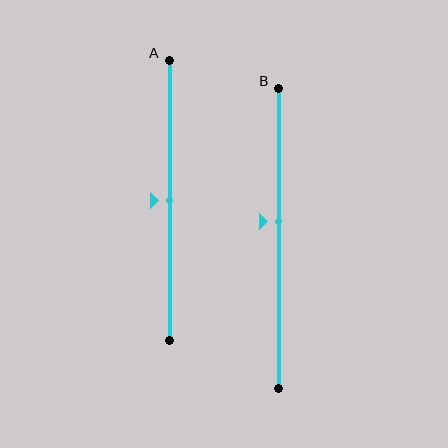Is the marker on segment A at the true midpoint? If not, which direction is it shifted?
Yes, the marker on segment A is at the true midpoint.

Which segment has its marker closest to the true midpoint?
Segment A has its marker closest to the true midpoint.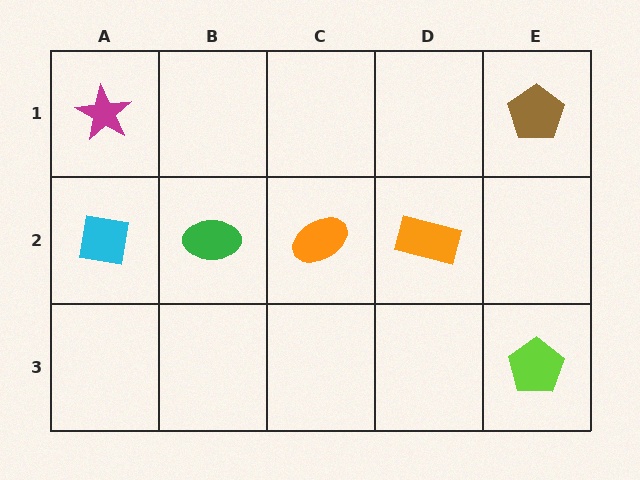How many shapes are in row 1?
2 shapes.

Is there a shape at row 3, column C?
No, that cell is empty.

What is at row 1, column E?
A brown pentagon.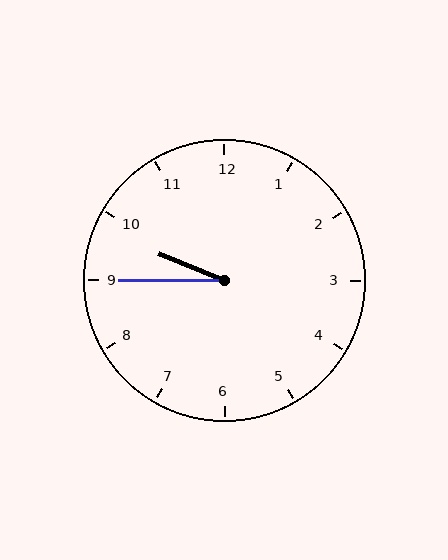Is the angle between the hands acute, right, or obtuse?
It is acute.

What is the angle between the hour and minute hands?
Approximately 22 degrees.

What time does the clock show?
9:45.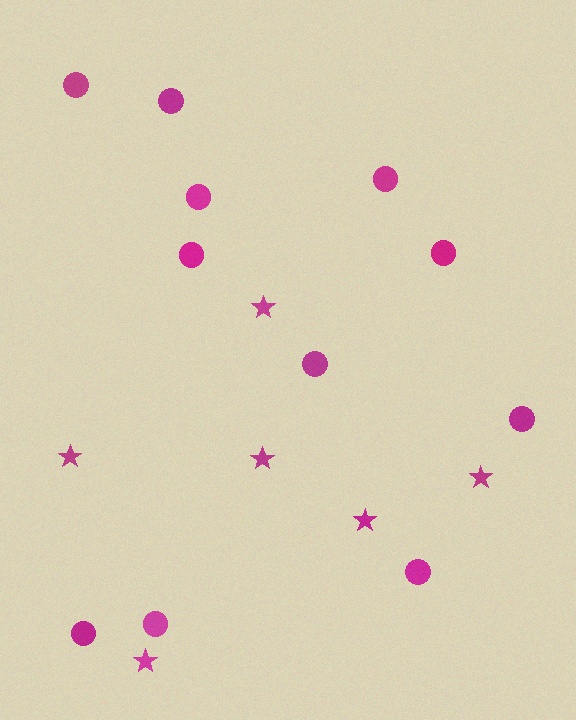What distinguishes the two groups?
There are 2 groups: one group of circles (11) and one group of stars (6).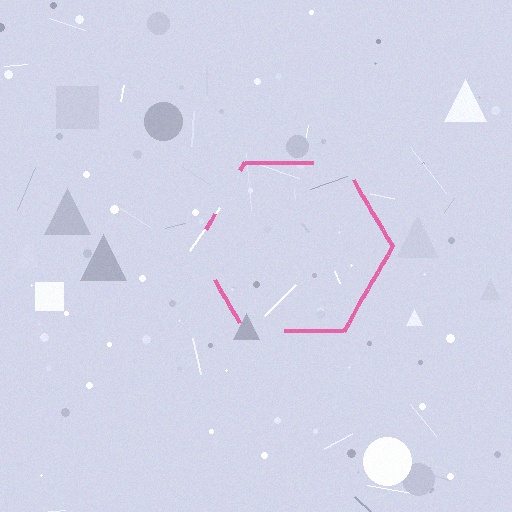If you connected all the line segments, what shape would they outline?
They would outline a hexagon.